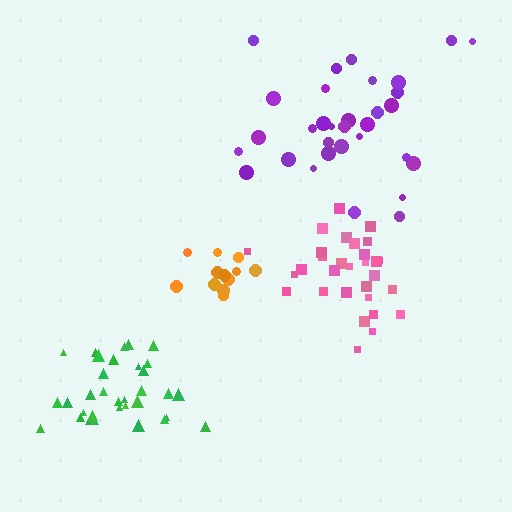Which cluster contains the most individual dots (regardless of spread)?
Green (33).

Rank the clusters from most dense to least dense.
orange, pink, green, purple.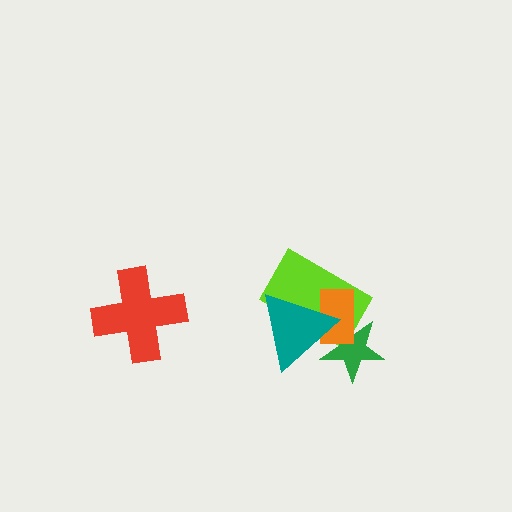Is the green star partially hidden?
Yes, it is partially covered by another shape.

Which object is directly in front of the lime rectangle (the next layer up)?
The green star is directly in front of the lime rectangle.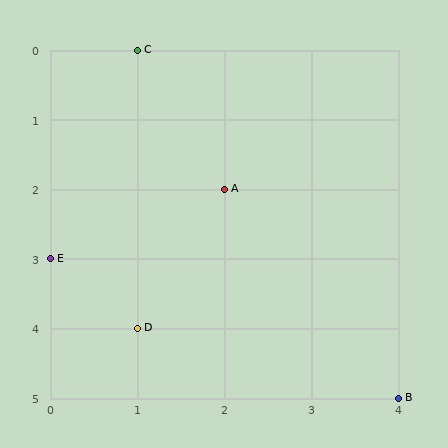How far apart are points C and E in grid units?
Points C and E are 1 column and 3 rows apart (about 3.2 grid units diagonally).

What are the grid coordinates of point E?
Point E is at grid coordinates (0, 3).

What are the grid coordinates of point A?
Point A is at grid coordinates (2, 2).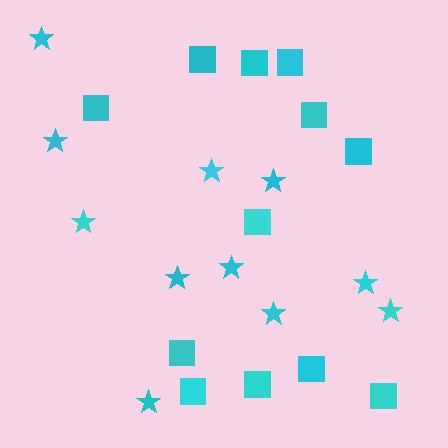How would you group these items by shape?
There are 2 groups: one group of stars (11) and one group of squares (12).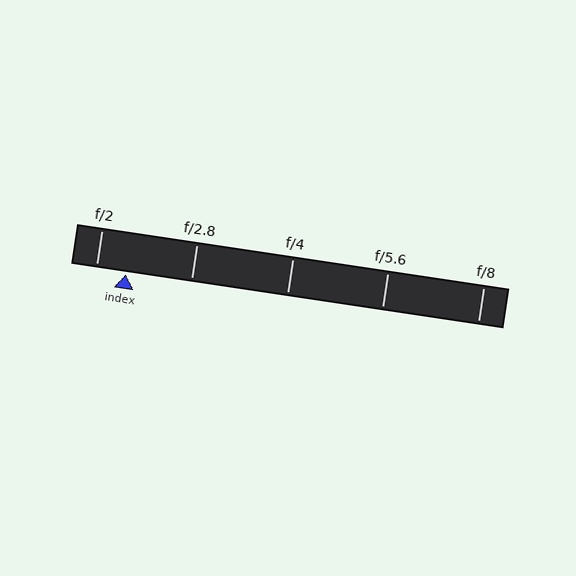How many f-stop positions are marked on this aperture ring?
There are 5 f-stop positions marked.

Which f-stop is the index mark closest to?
The index mark is closest to f/2.